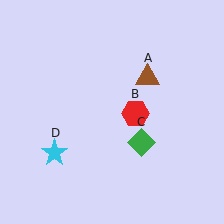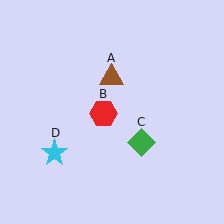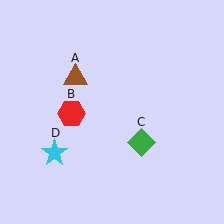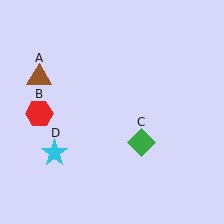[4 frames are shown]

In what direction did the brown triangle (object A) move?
The brown triangle (object A) moved left.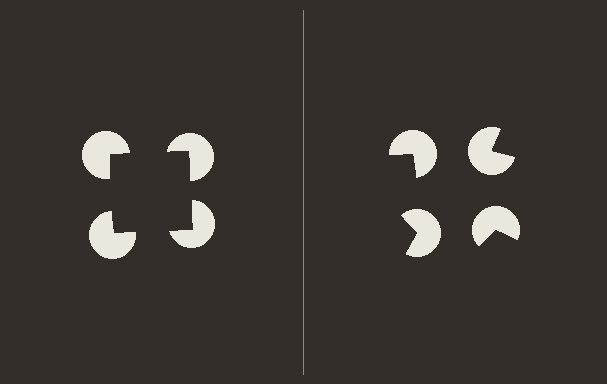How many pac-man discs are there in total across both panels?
8 — 4 on each side.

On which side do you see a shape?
An illusory square appears on the left side. On the right side the wedge cuts are rotated, so no coherent shape forms.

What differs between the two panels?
The pac-man discs are positioned identically on both sides; only the wedge orientations differ. On the left they align to a square; on the right they are misaligned.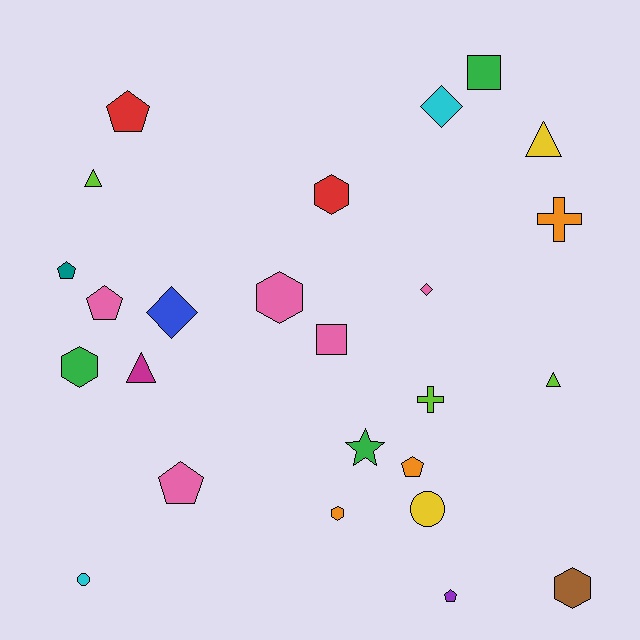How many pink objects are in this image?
There are 5 pink objects.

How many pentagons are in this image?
There are 6 pentagons.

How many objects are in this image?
There are 25 objects.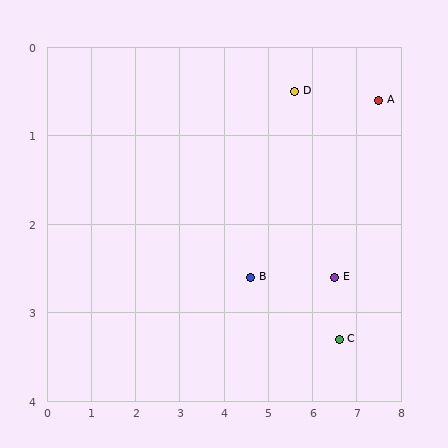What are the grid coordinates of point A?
Point A is at approximately (7.5, 0.6).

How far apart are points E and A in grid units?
Points E and A are about 2.2 grid units apart.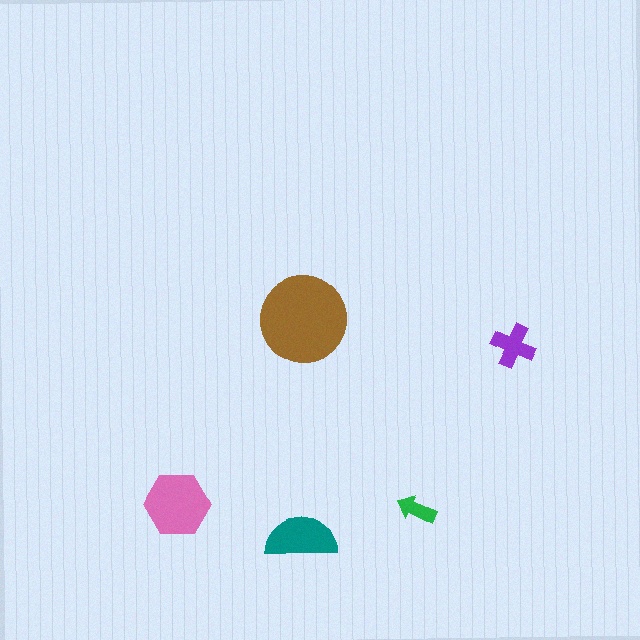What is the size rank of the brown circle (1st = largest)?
1st.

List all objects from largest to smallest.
The brown circle, the pink hexagon, the teal semicircle, the purple cross, the green arrow.